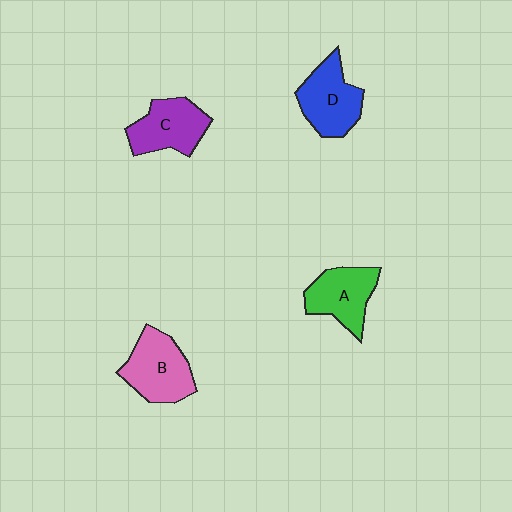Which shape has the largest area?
Shape B (pink).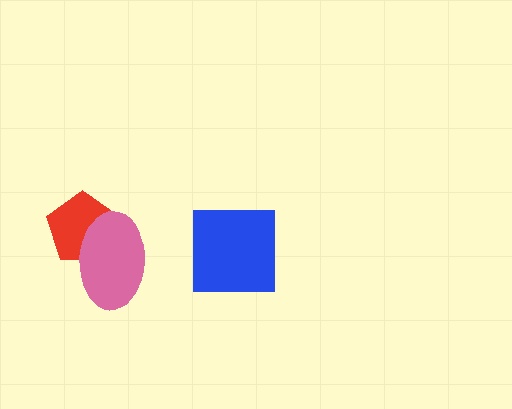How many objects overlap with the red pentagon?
1 object overlaps with the red pentagon.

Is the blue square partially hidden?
No, no other shape covers it.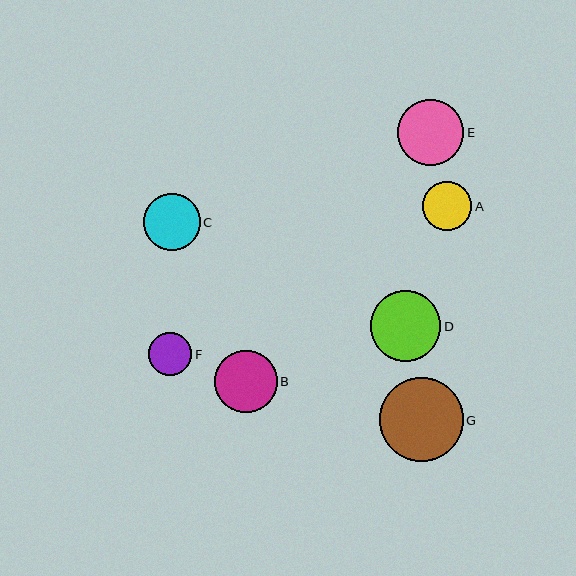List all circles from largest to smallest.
From largest to smallest: G, D, E, B, C, A, F.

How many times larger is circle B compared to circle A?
Circle B is approximately 1.3 times the size of circle A.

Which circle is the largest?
Circle G is the largest with a size of approximately 84 pixels.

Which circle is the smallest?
Circle F is the smallest with a size of approximately 43 pixels.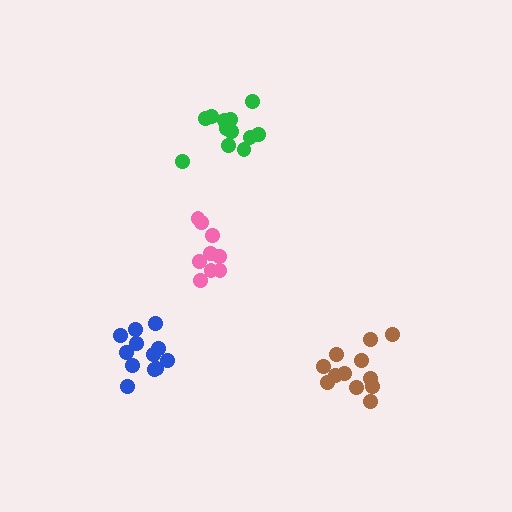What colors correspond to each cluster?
The clusters are colored: blue, pink, brown, green.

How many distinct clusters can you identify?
There are 4 distinct clusters.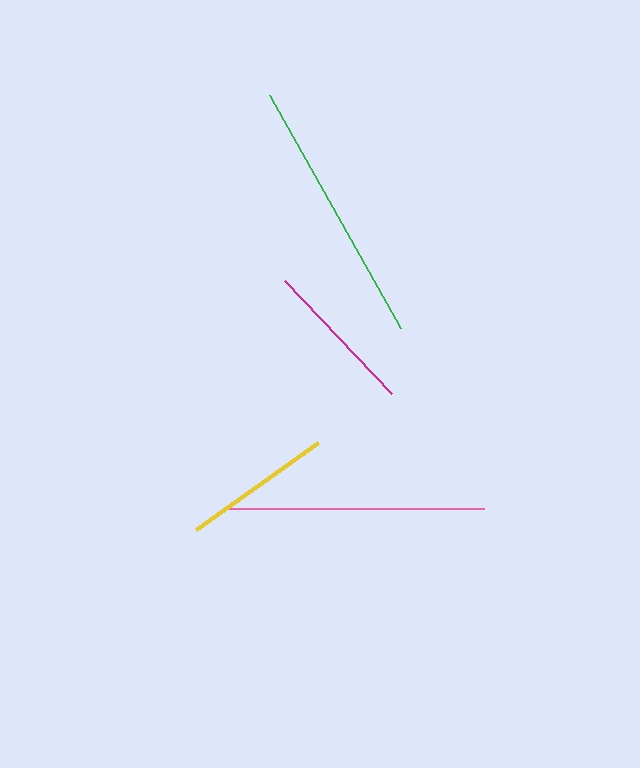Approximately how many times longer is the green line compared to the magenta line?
The green line is approximately 1.7 times the length of the magenta line.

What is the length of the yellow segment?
The yellow segment is approximately 150 pixels long.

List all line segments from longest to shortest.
From longest to shortest: green, pink, magenta, yellow.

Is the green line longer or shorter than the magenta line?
The green line is longer than the magenta line.